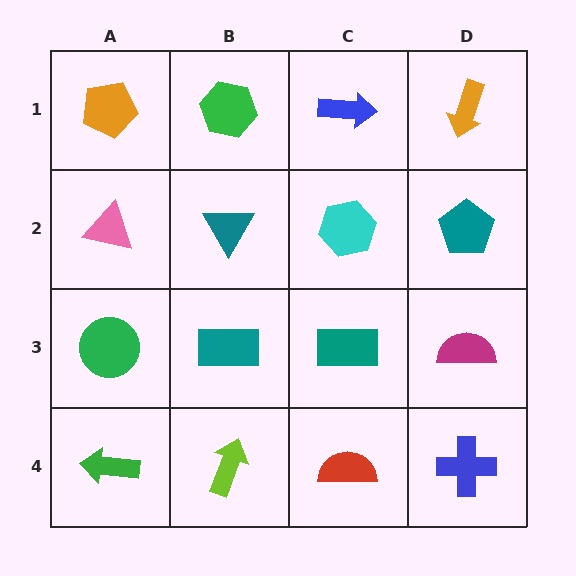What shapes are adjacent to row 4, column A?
A green circle (row 3, column A), a lime arrow (row 4, column B).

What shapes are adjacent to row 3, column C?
A cyan hexagon (row 2, column C), a red semicircle (row 4, column C), a teal rectangle (row 3, column B), a magenta semicircle (row 3, column D).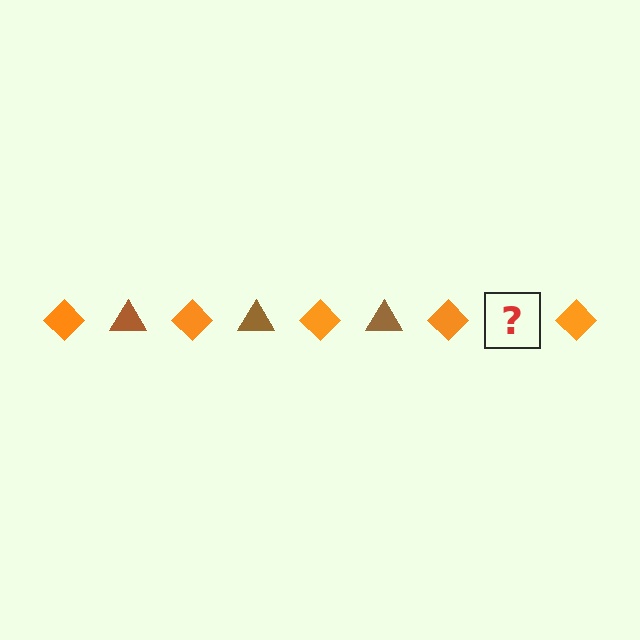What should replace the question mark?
The question mark should be replaced with a brown triangle.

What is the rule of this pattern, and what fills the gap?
The rule is that the pattern alternates between orange diamond and brown triangle. The gap should be filled with a brown triangle.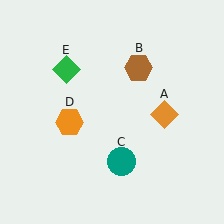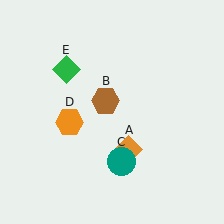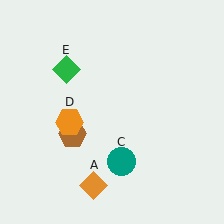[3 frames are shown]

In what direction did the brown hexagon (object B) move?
The brown hexagon (object B) moved down and to the left.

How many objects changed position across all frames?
2 objects changed position: orange diamond (object A), brown hexagon (object B).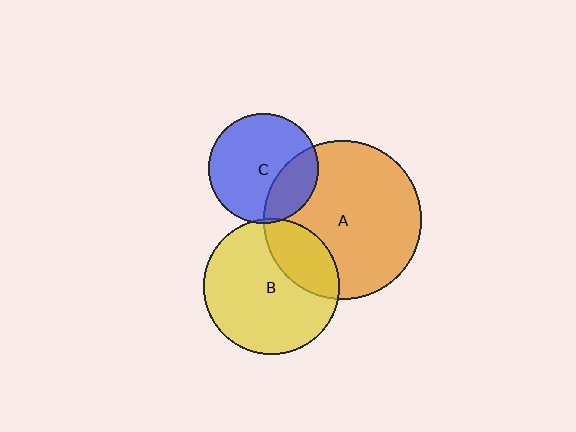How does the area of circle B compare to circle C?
Approximately 1.5 times.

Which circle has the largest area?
Circle A (orange).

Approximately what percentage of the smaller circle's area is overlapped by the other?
Approximately 25%.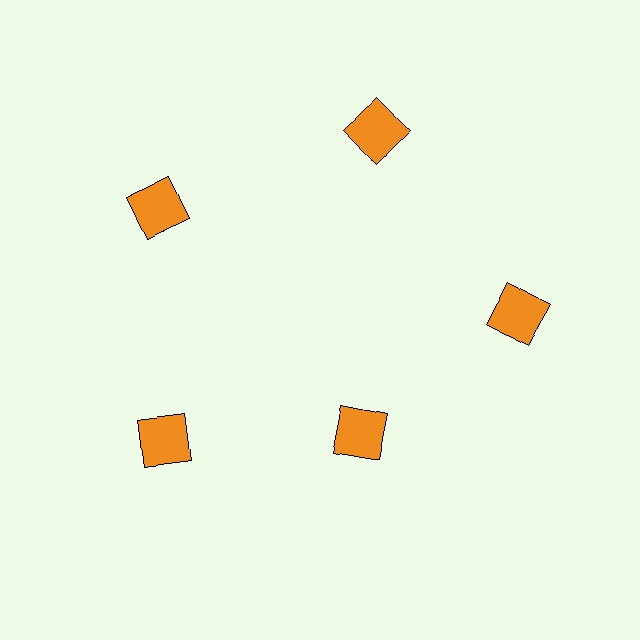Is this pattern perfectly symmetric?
No. The 5 orange squares are arranged in a ring, but one element near the 5 o'clock position is pulled inward toward the center, breaking the 5-fold rotational symmetry.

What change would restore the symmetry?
The symmetry would be restored by moving it outward, back onto the ring so that all 5 squares sit at equal angles and equal distance from the center.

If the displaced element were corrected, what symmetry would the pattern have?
It would have 5-fold rotational symmetry — the pattern would map onto itself every 72 degrees.